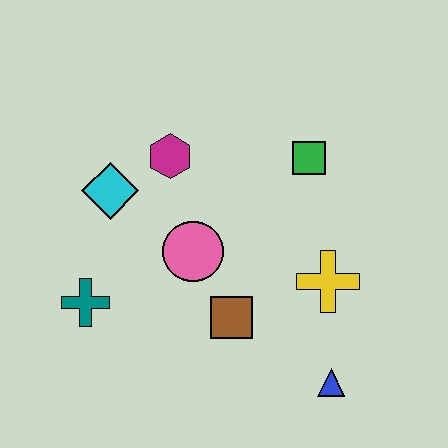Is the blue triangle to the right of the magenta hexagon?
Yes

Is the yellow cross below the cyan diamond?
Yes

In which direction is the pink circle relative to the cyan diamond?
The pink circle is to the right of the cyan diamond.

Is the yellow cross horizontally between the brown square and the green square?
No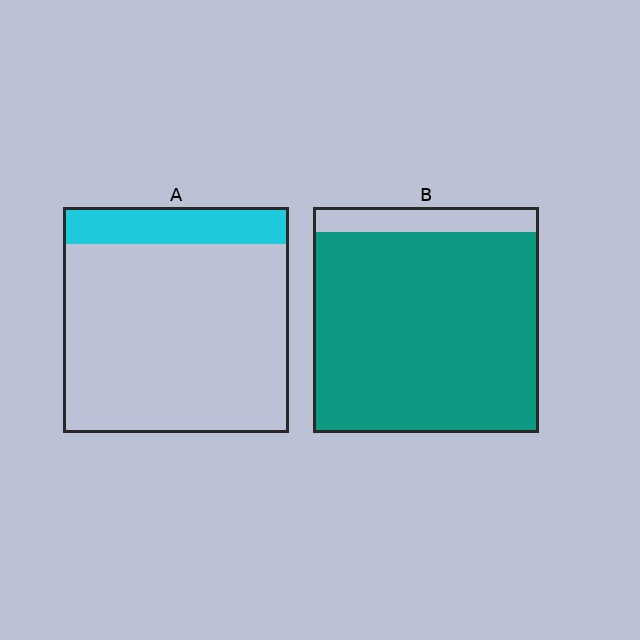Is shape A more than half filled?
No.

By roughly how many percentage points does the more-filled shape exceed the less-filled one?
By roughly 75 percentage points (B over A).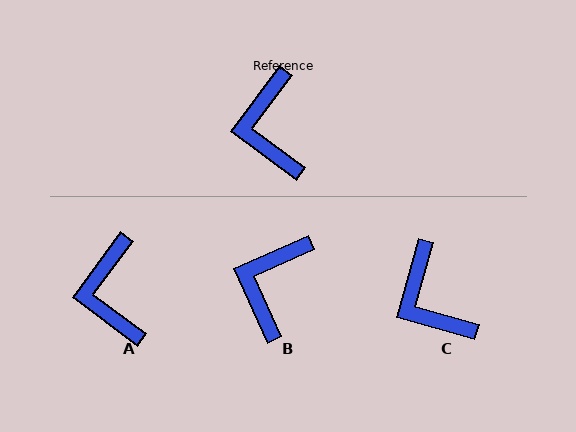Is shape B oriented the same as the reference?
No, it is off by about 29 degrees.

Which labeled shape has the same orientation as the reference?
A.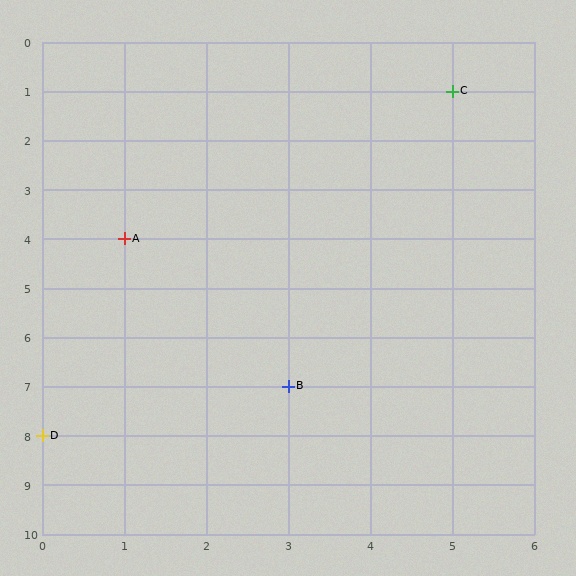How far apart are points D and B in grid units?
Points D and B are 3 columns and 1 row apart (about 3.2 grid units diagonally).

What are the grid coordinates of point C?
Point C is at grid coordinates (5, 1).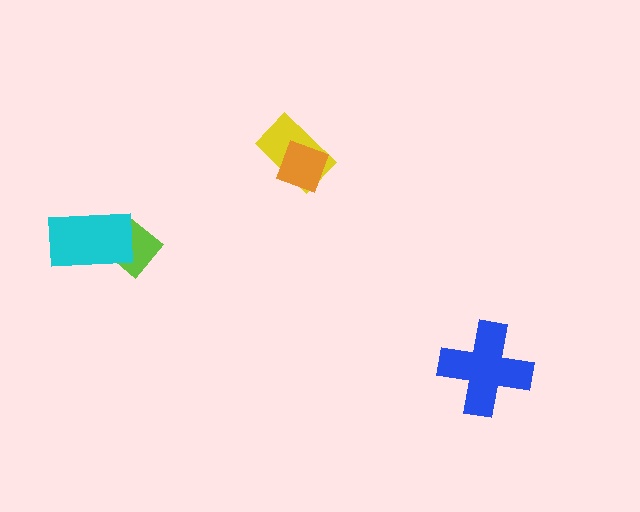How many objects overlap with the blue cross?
0 objects overlap with the blue cross.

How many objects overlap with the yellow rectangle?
1 object overlaps with the yellow rectangle.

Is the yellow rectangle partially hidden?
Yes, it is partially covered by another shape.